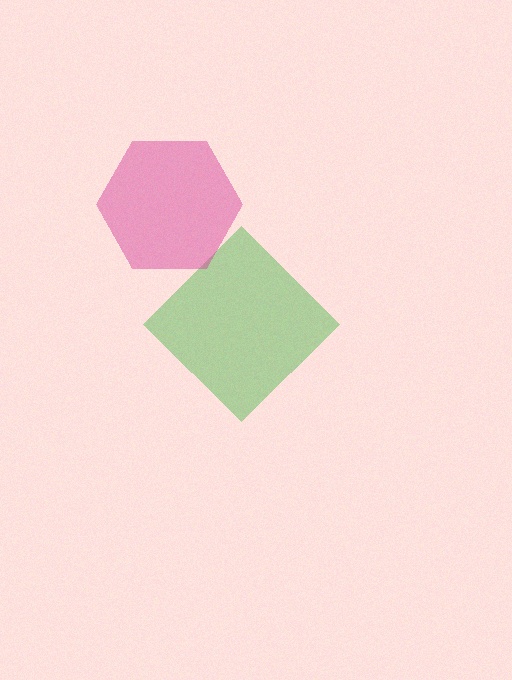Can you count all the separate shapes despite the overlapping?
Yes, there are 2 separate shapes.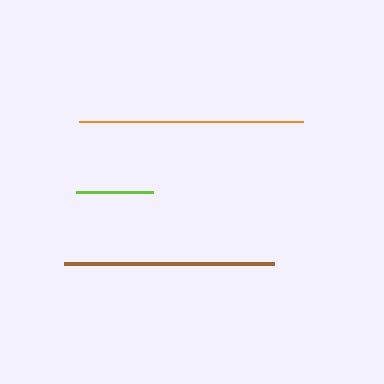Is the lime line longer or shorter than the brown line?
The brown line is longer than the lime line.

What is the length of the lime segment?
The lime segment is approximately 77 pixels long.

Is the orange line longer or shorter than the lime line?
The orange line is longer than the lime line.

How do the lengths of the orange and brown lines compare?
The orange and brown lines are approximately the same length.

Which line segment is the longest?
The orange line is the longest at approximately 224 pixels.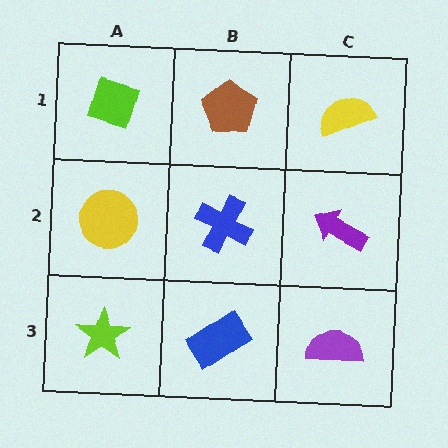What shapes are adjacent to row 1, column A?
A yellow circle (row 2, column A), a brown pentagon (row 1, column B).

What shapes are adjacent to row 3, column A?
A yellow circle (row 2, column A), a blue rectangle (row 3, column B).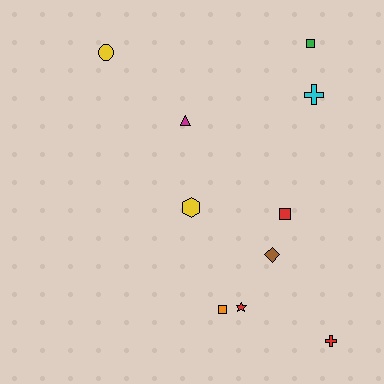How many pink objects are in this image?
There are no pink objects.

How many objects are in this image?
There are 10 objects.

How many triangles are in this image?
There is 1 triangle.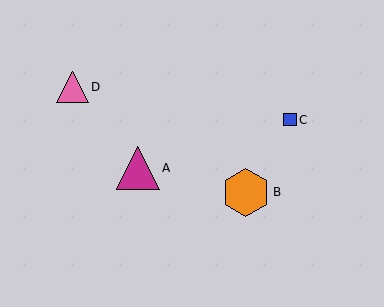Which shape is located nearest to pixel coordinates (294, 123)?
The blue square (labeled C) at (290, 120) is nearest to that location.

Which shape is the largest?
The orange hexagon (labeled B) is the largest.